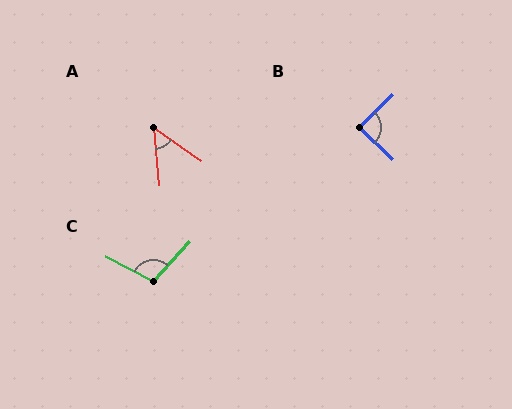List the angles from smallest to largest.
A (50°), B (88°), C (105°).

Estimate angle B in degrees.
Approximately 88 degrees.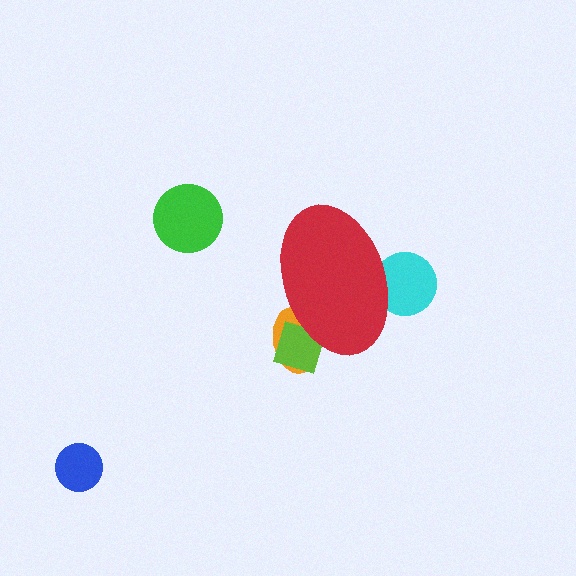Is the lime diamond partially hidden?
Yes, the lime diamond is partially hidden behind the red ellipse.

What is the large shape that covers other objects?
A red ellipse.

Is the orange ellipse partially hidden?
Yes, the orange ellipse is partially hidden behind the red ellipse.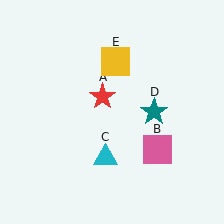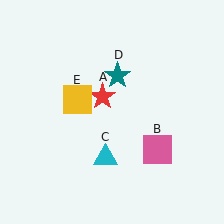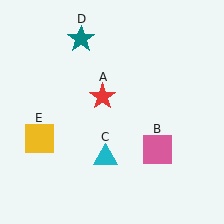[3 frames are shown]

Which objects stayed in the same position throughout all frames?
Red star (object A) and pink square (object B) and cyan triangle (object C) remained stationary.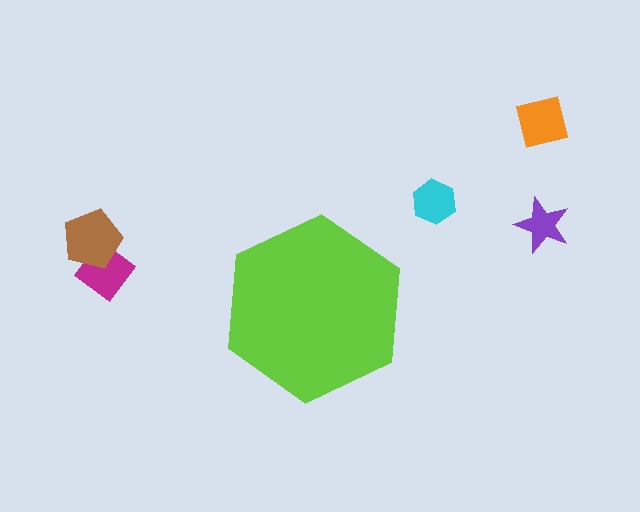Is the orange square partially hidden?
No, the orange square is fully visible.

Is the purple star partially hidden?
No, the purple star is fully visible.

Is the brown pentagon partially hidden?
No, the brown pentagon is fully visible.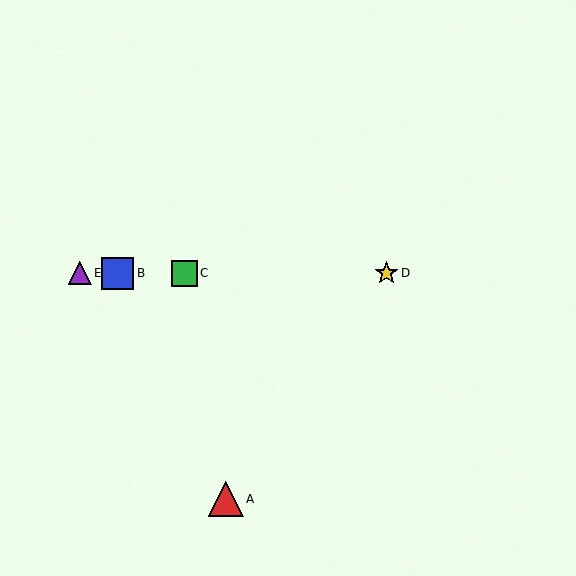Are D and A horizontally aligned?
No, D is at y≈273 and A is at y≈499.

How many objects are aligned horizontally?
4 objects (B, C, D, E) are aligned horizontally.